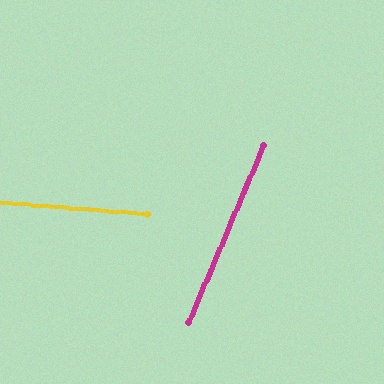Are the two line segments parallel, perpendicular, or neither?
Neither parallel nor perpendicular — they differ by about 71°.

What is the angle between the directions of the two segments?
Approximately 71 degrees.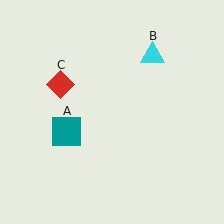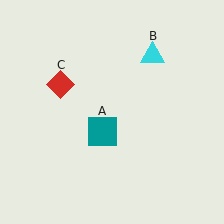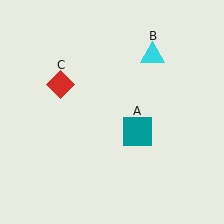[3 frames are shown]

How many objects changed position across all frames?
1 object changed position: teal square (object A).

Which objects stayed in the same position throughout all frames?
Cyan triangle (object B) and red diamond (object C) remained stationary.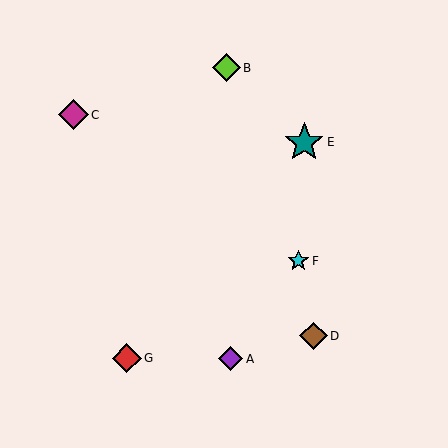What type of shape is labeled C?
Shape C is a magenta diamond.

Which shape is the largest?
The teal star (labeled E) is the largest.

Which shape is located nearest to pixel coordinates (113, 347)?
The red diamond (labeled G) at (127, 358) is nearest to that location.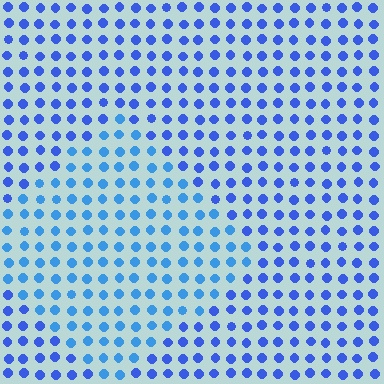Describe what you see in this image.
The image is filled with small blue elements in a uniform arrangement. A diamond-shaped region is visible where the elements are tinted to a slightly different hue, forming a subtle color boundary.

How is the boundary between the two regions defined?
The boundary is defined purely by a slight shift in hue (about 21 degrees). Spacing, size, and orientation are identical on both sides.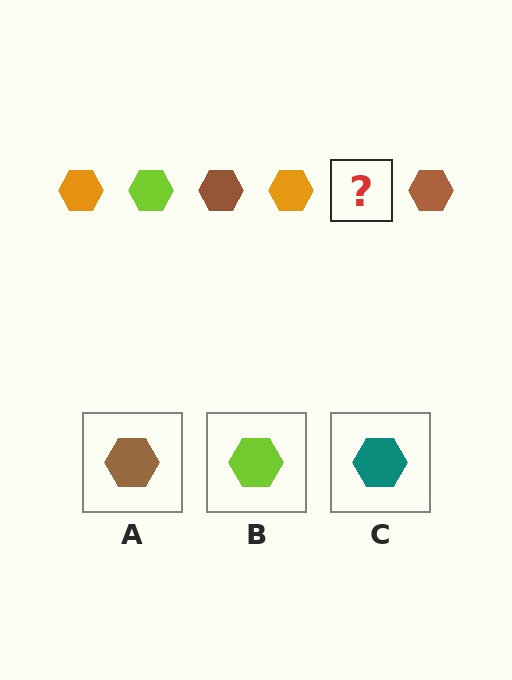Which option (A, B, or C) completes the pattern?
B.